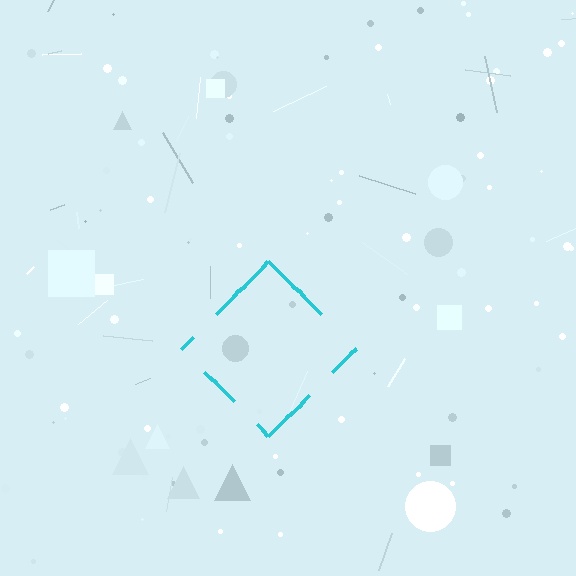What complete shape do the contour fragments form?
The contour fragments form a diamond.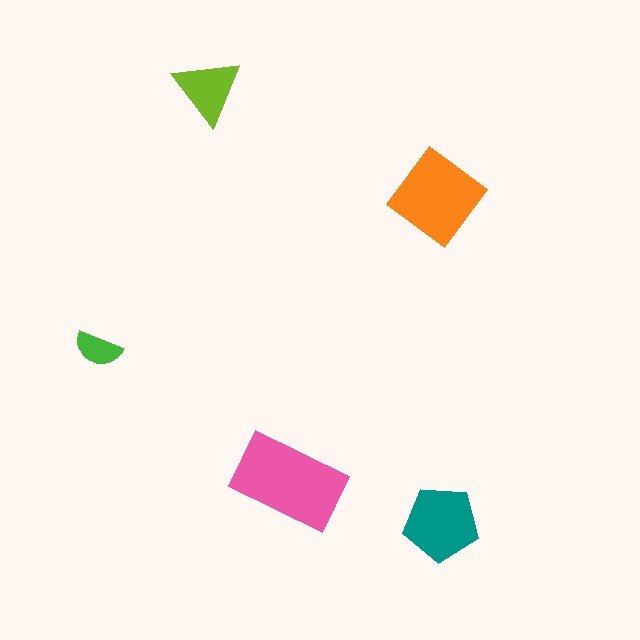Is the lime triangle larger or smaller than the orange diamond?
Smaller.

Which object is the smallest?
The green semicircle.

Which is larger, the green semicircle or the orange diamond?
The orange diamond.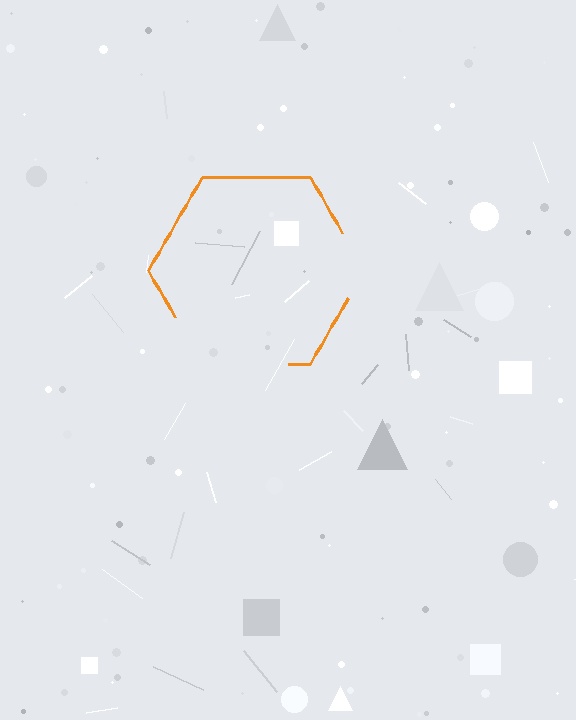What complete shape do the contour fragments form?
The contour fragments form a hexagon.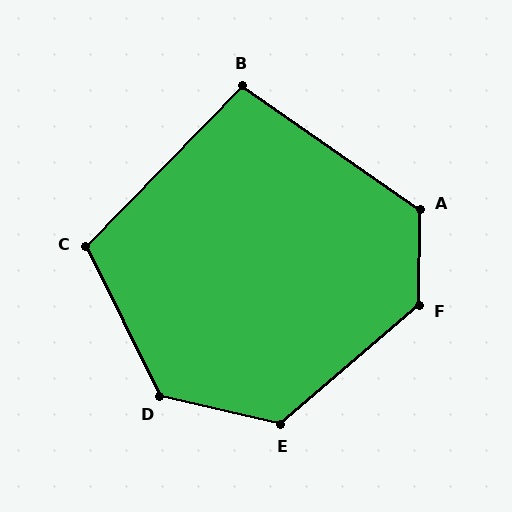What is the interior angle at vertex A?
Approximately 124 degrees (obtuse).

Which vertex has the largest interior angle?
F, at approximately 131 degrees.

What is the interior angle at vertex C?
Approximately 110 degrees (obtuse).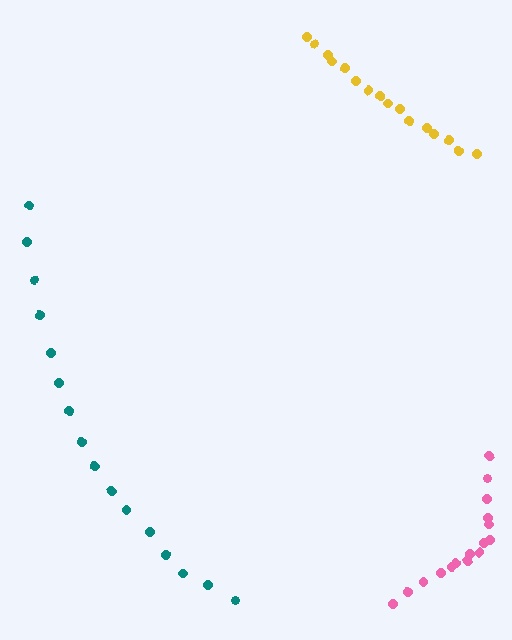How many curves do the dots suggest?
There are 3 distinct paths.